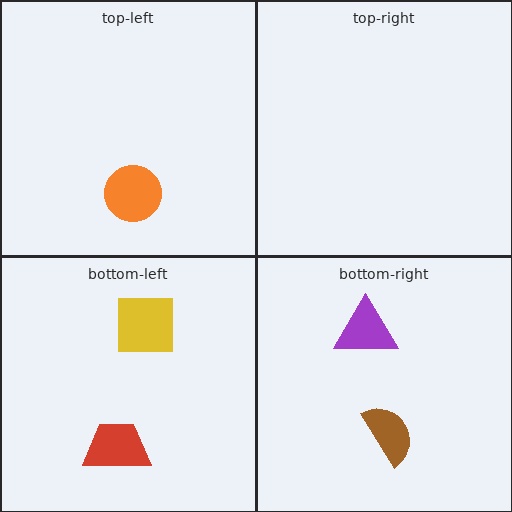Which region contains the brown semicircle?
The bottom-right region.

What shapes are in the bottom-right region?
The purple triangle, the brown semicircle.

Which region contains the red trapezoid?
The bottom-left region.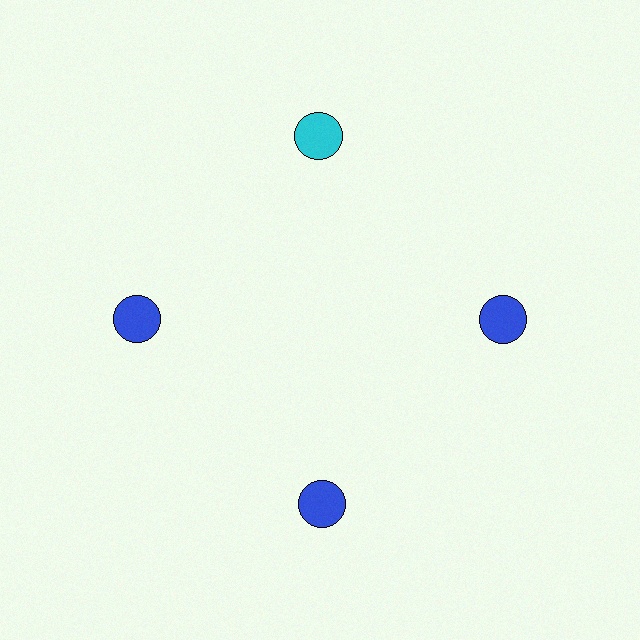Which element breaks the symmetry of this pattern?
The cyan circle at roughly the 12 o'clock position breaks the symmetry. All other shapes are blue circles.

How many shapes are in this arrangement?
There are 4 shapes arranged in a ring pattern.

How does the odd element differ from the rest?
It has a different color: cyan instead of blue.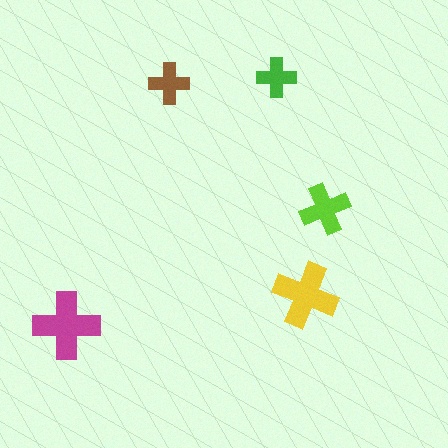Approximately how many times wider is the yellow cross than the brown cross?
About 1.5 times wider.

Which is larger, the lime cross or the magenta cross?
The magenta one.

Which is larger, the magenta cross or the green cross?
The magenta one.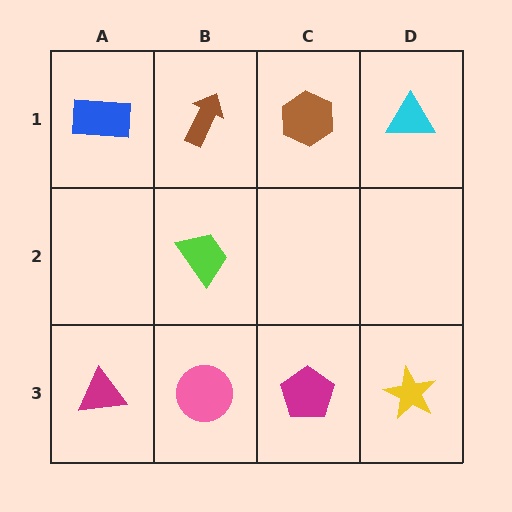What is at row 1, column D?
A cyan triangle.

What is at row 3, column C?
A magenta pentagon.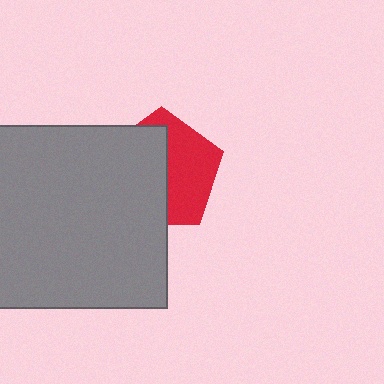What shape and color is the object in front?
The object in front is a gray square.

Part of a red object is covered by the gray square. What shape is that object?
It is a pentagon.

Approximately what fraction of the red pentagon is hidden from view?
Roughly 53% of the red pentagon is hidden behind the gray square.